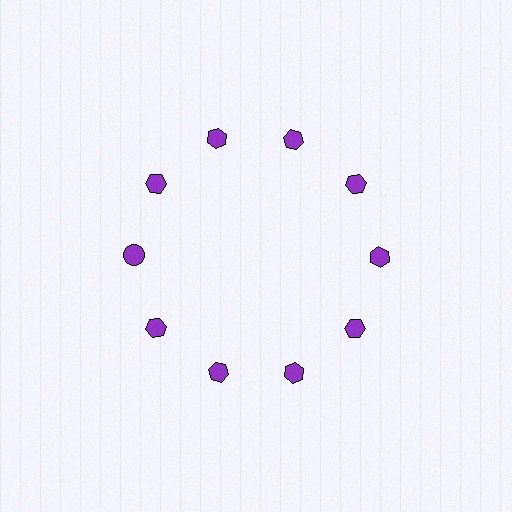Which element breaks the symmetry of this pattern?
The purple circle at roughly the 9 o'clock position breaks the symmetry. All other shapes are purple hexagons.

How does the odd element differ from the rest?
It has a different shape: circle instead of hexagon.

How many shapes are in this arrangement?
There are 10 shapes arranged in a ring pattern.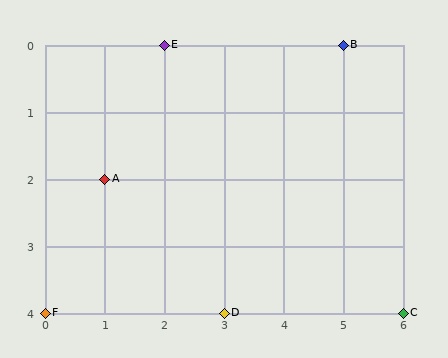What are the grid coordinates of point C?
Point C is at grid coordinates (6, 4).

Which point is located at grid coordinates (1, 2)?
Point A is at (1, 2).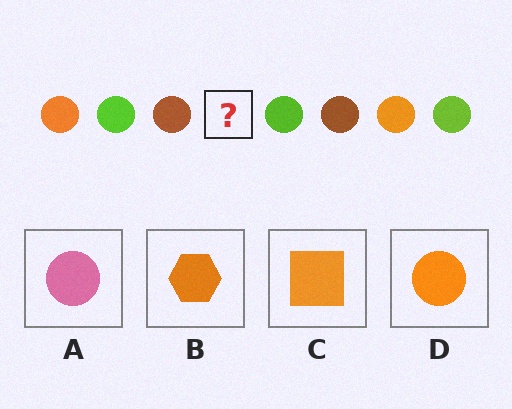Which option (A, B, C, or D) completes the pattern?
D.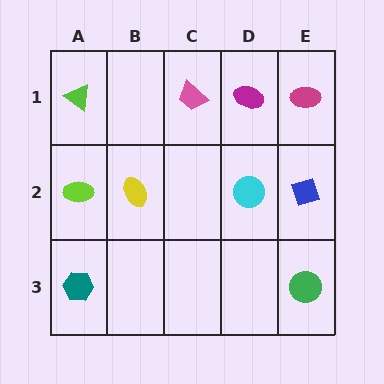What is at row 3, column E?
A green circle.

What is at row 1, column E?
A magenta ellipse.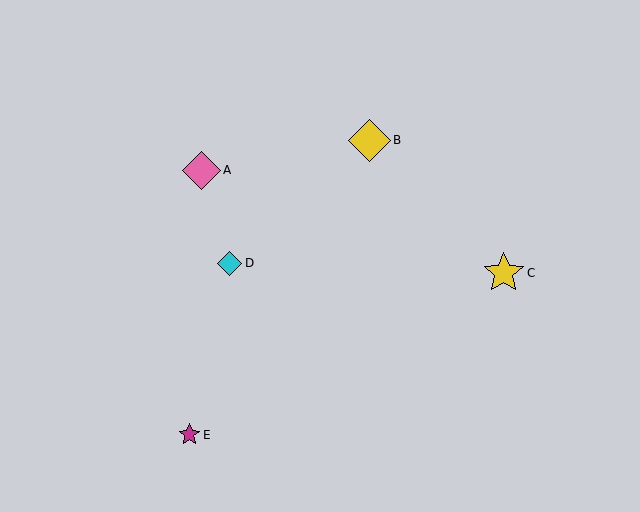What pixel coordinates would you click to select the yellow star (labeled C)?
Click at (504, 273) to select the yellow star C.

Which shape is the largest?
The yellow diamond (labeled B) is the largest.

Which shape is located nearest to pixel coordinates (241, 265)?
The cyan diamond (labeled D) at (229, 263) is nearest to that location.